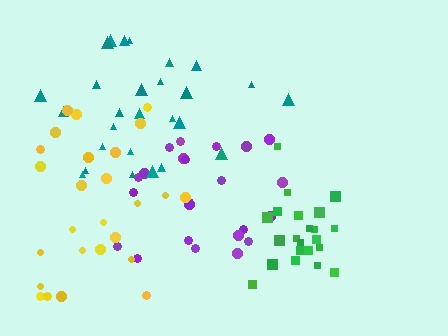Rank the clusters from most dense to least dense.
green, teal, purple, yellow.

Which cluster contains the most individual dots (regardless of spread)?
Teal (27).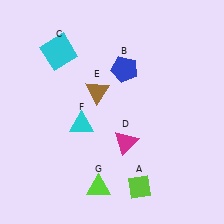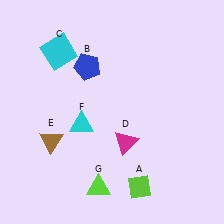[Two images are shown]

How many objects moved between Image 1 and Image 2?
2 objects moved between the two images.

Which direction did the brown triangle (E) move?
The brown triangle (E) moved down.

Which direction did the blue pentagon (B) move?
The blue pentagon (B) moved left.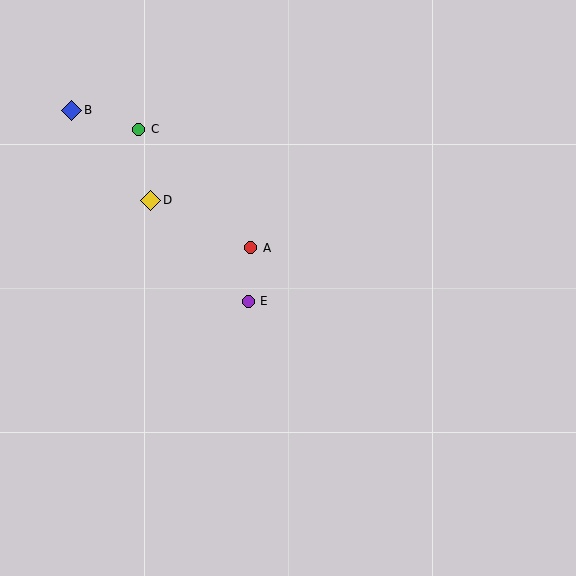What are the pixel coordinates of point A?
Point A is at (251, 248).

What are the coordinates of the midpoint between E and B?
The midpoint between E and B is at (160, 206).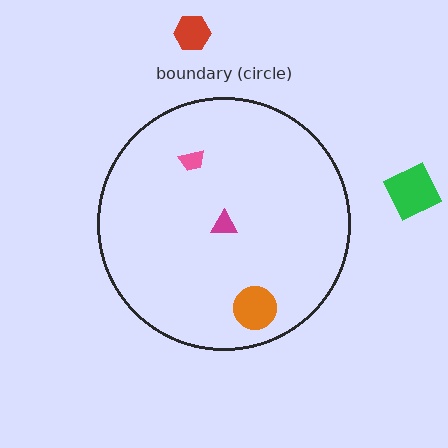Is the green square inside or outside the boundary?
Outside.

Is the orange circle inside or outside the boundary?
Inside.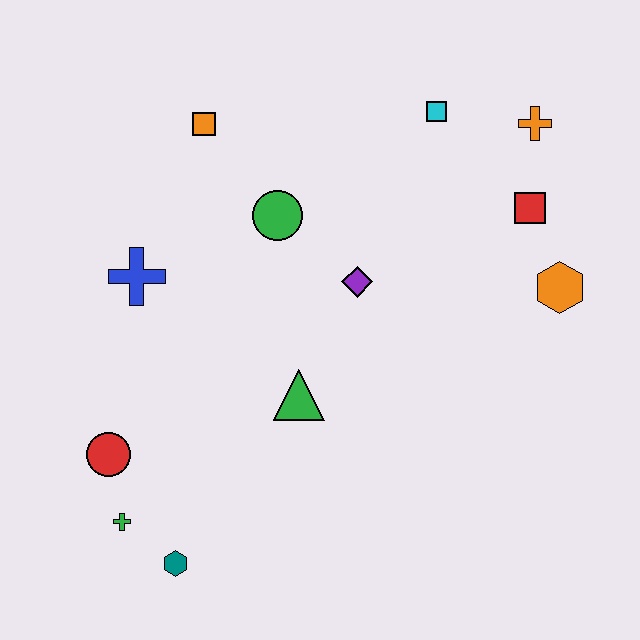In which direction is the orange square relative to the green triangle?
The orange square is above the green triangle.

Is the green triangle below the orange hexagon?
Yes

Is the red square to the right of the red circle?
Yes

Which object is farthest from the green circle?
The teal hexagon is farthest from the green circle.